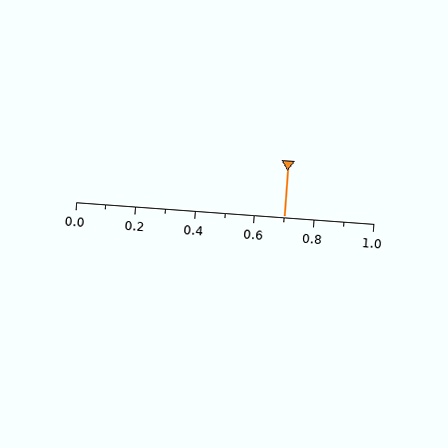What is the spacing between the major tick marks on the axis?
The major ticks are spaced 0.2 apart.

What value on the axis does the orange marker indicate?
The marker indicates approximately 0.7.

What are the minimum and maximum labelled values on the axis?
The axis runs from 0.0 to 1.0.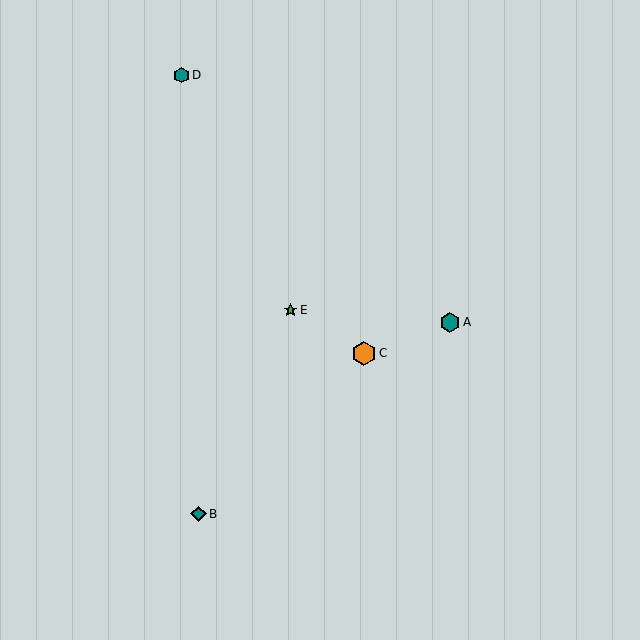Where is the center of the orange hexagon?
The center of the orange hexagon is at (364, 353).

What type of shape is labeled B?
Shape B is a teal diamond.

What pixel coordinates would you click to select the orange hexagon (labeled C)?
Click at (364, 353) to select the orange hexagon C.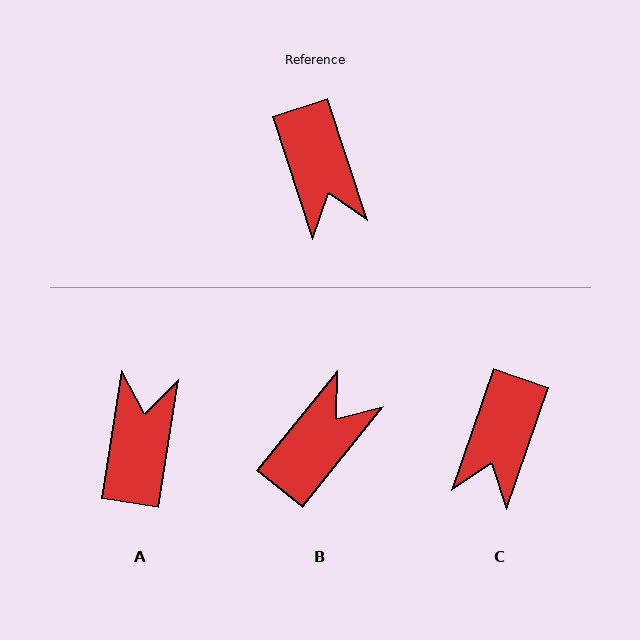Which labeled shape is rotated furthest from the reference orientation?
A, about 153 degrees away.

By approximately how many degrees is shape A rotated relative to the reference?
Approximately 153 degrees counter-clockwise.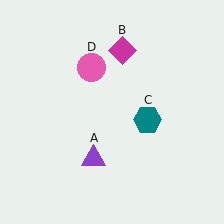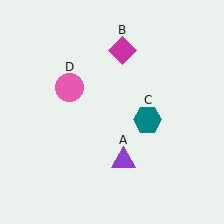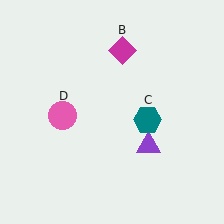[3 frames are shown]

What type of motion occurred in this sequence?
The purple triangle (object A), pink circle (object D) rotated counterclockwise around the center of the scene.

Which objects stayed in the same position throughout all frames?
Magenta diamond (object B) and teal hexagon (object C) remained stationary.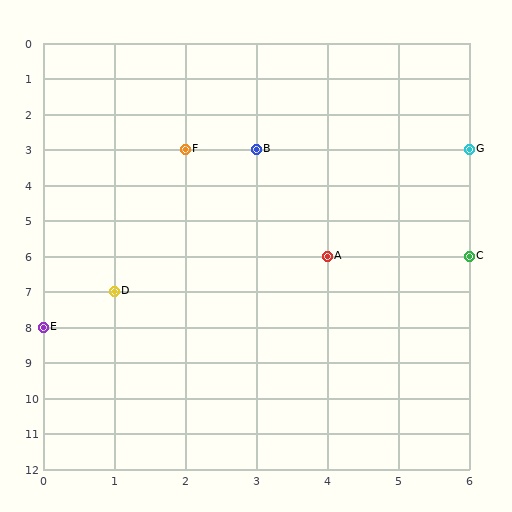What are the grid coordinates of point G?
Point G is at grid coordinates (6, 3).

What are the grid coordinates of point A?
Point A is at grid coordinates (4, 6).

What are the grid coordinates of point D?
Point D is at grid coordinates (1, 7).